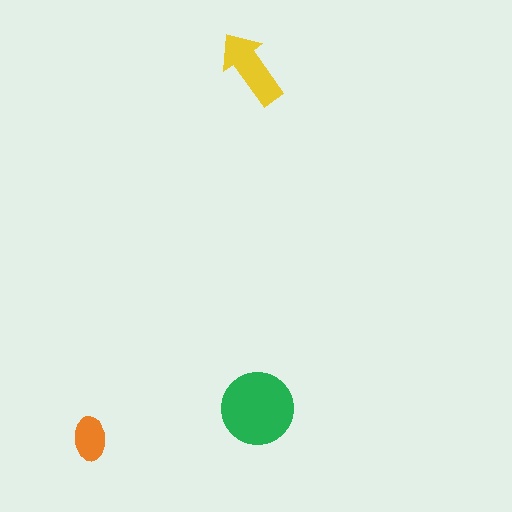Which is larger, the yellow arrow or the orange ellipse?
The yellow arrow.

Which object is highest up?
The yellow arrow is topmost.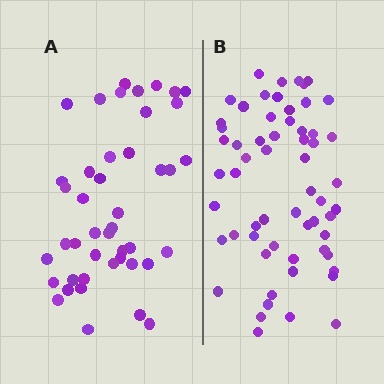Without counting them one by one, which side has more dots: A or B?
Region B (the right region) has more dots.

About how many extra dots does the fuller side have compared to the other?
Region B has approximately 15 more dots than region A.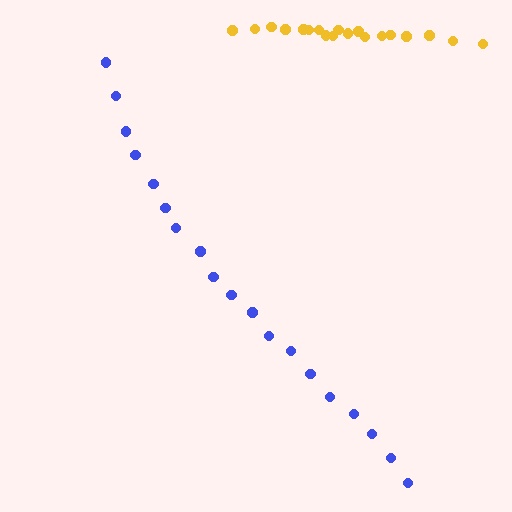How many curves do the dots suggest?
There are 2 distinct paths.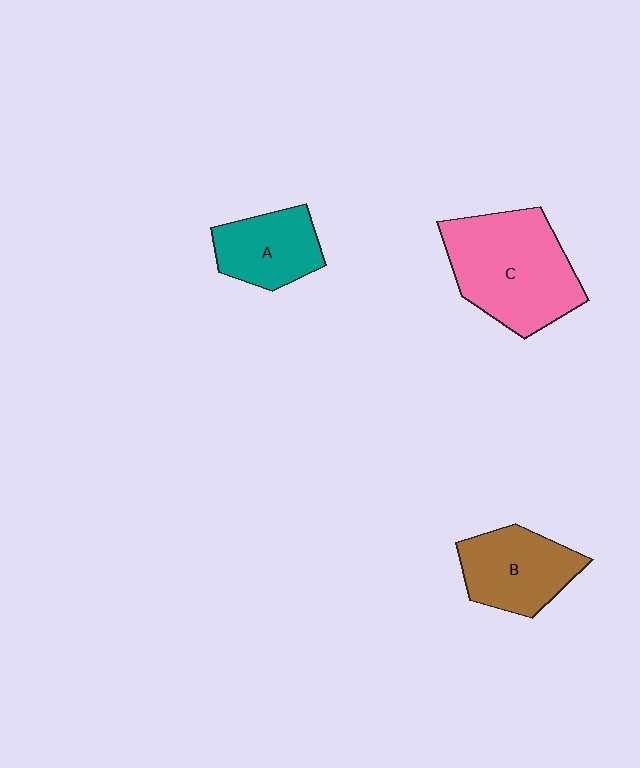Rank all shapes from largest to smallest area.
From largest to smallest: C (pink), B (brown), A (teal).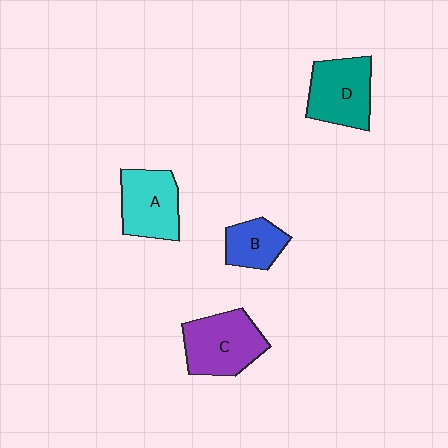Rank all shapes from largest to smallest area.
From largest to smallest: C (purple), D (teal), A (cyan), B (blue).